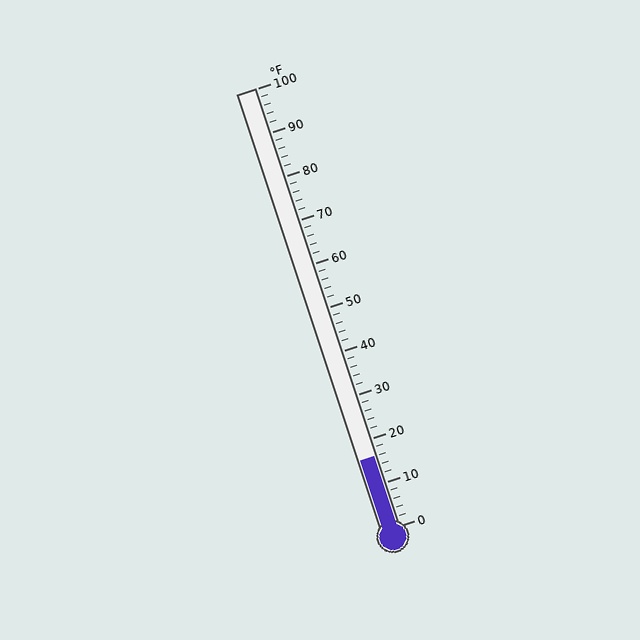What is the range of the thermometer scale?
The thermometer scale ranges from 0°F to 100°F.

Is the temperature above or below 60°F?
The temperature is below 60°F.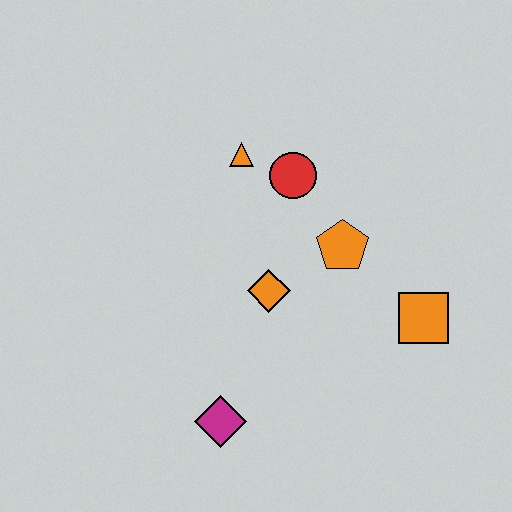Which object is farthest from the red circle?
The magenta diamond is farthest from the red circle.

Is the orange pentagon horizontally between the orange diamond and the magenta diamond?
No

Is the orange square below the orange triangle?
Yes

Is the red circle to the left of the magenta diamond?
No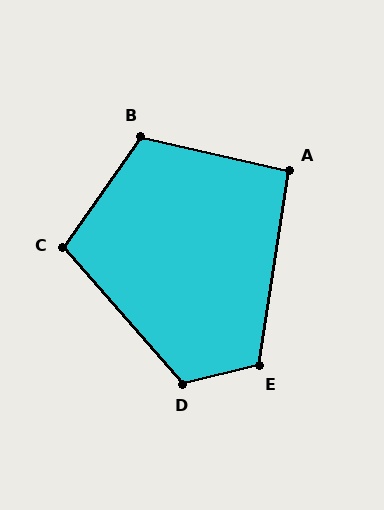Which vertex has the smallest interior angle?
A, at approximately 94 degrees.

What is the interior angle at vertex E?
Approximately 112 degrees (obtuse).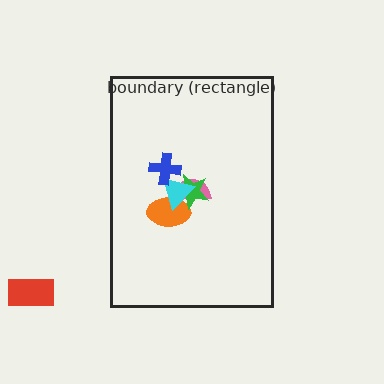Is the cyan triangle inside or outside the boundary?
Inside.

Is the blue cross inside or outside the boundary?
Inside.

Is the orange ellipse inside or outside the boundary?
Inside.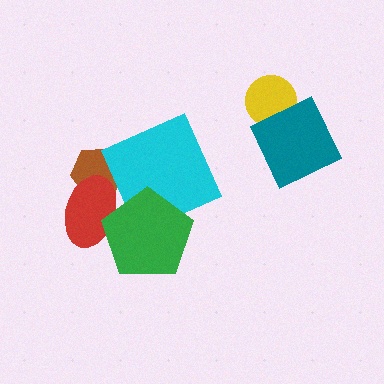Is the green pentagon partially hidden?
No, no other shape covers it.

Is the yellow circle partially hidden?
Yes, it is partially covered by another shape.